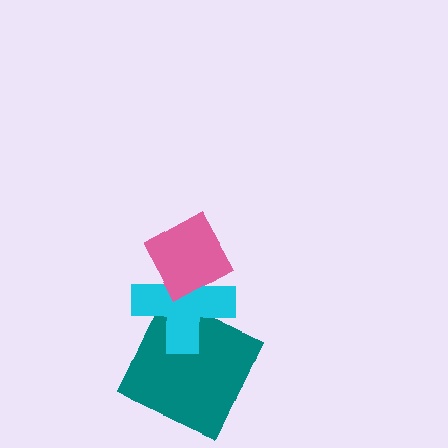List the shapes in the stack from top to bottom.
From top to bottom: the pink diamond, the cyan cross, the teal square.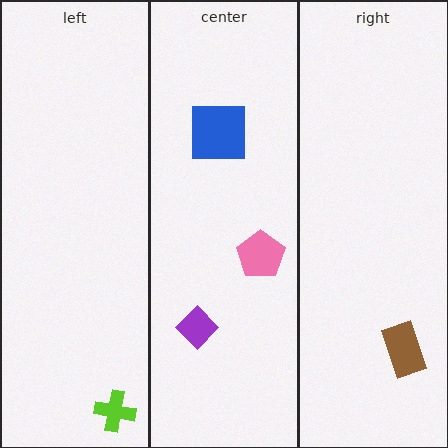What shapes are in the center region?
The purple diamond, the blue square, the pink pentagon.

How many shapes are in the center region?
3.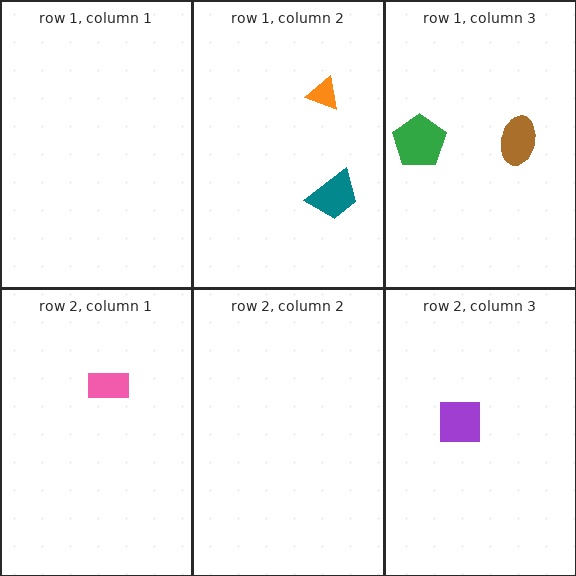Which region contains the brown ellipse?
The row 1, column 3 region.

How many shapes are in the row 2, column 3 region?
1.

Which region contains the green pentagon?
The row 1, column 3 region.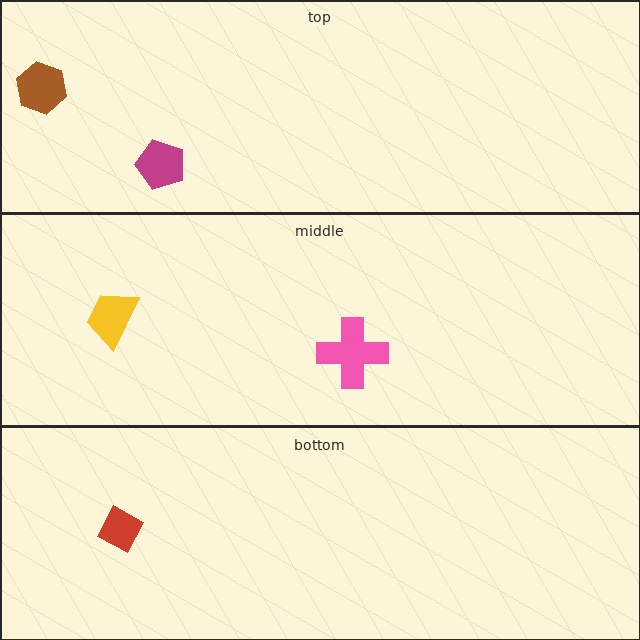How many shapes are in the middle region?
2.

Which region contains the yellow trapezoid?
The middle region.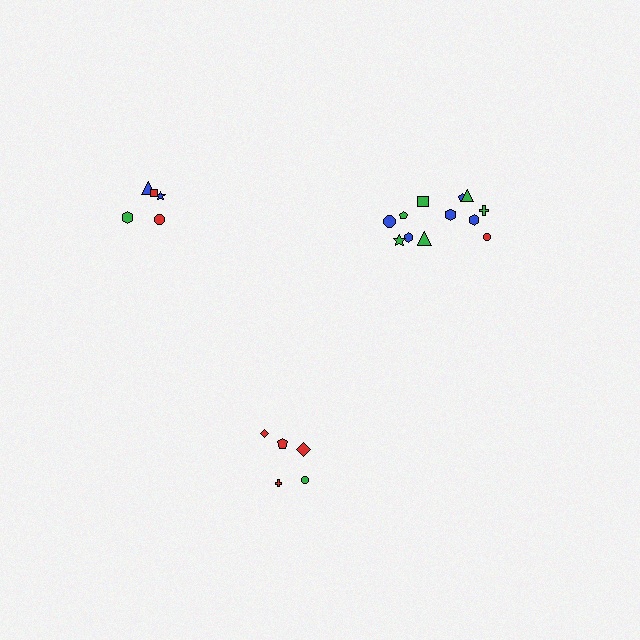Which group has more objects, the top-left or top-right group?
The top-right group.